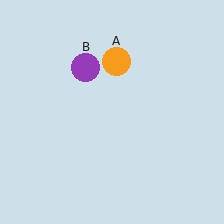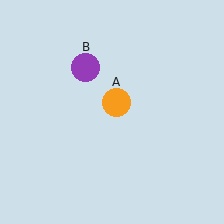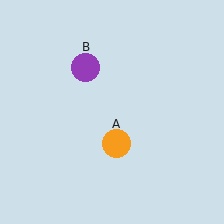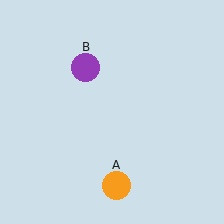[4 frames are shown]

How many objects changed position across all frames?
1 object changed position: orange circle (object A).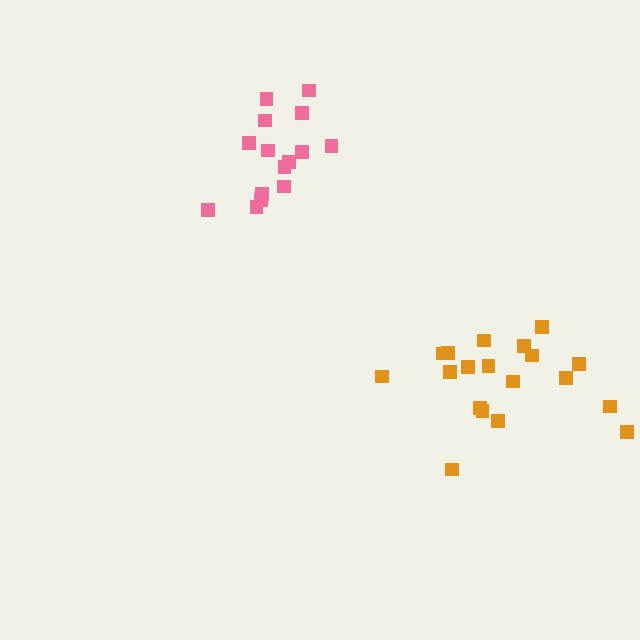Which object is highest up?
The pink cluster is topmost.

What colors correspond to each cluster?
The clusters are colored: pink, orange.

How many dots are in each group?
Group 1: 15 dots, Group 2: 19 dots (34 total).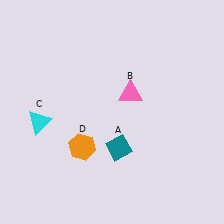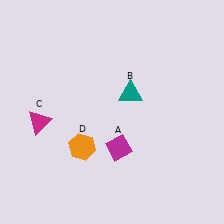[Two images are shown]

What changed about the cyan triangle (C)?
In Image 1, C is cyan. In Image 2, it changed to magenta.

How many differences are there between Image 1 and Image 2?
There are 3 differences between the two images.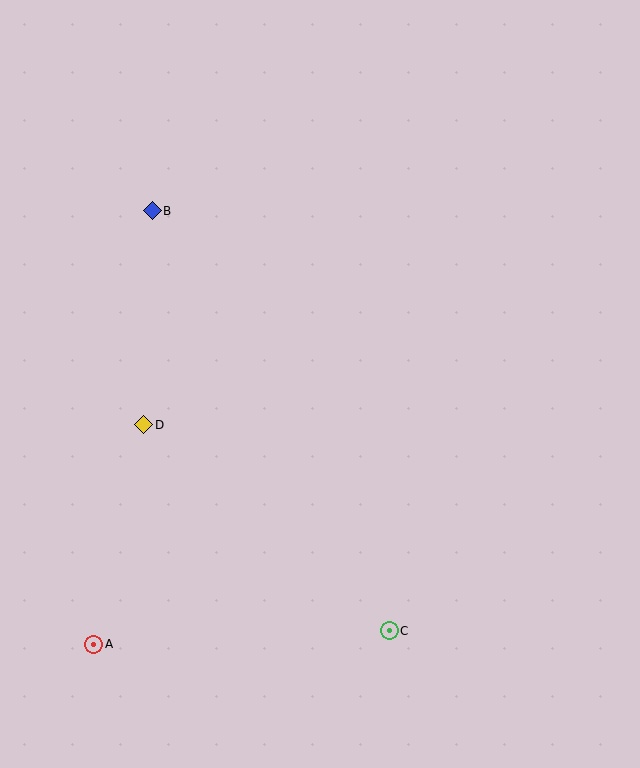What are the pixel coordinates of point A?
Point A is at (94, 644).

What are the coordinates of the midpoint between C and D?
The midpoint between C and D is at (266, 528).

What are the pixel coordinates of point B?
Point B is at (152, 211).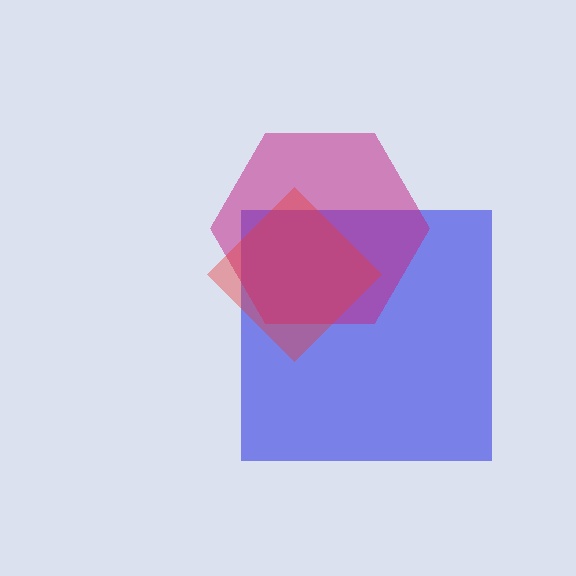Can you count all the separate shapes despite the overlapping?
Yes, there are 3 separate shapes.